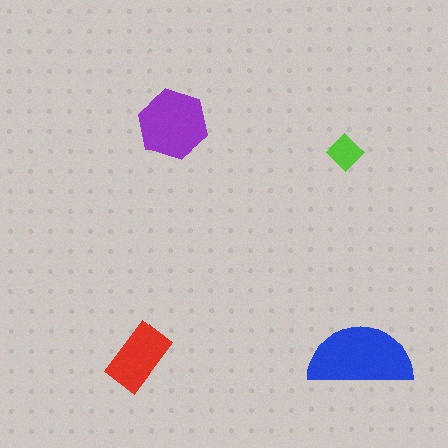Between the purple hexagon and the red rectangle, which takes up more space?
The purple hexagon.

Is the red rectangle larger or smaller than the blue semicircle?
Smaller.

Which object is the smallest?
The lime diamond.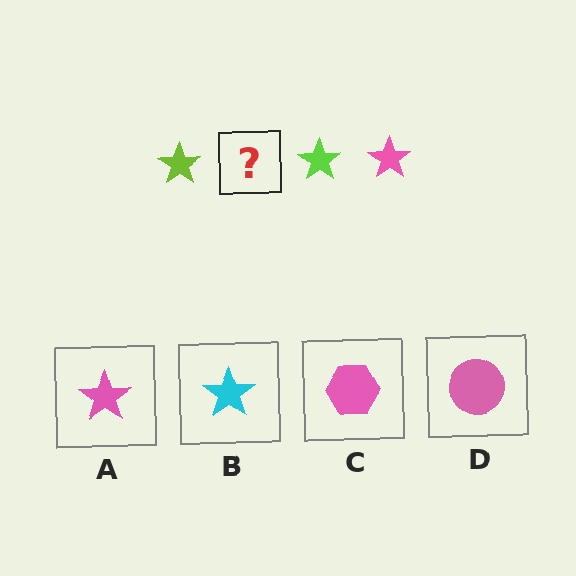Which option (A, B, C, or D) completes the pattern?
A.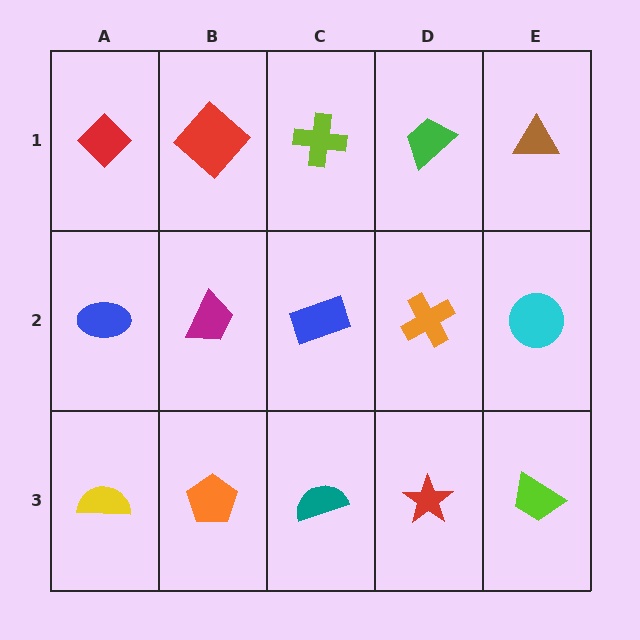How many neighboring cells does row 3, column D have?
3.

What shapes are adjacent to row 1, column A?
A blue ellipse (row 2, column A), a red diamond (row 1, column B).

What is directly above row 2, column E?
A brown triangle.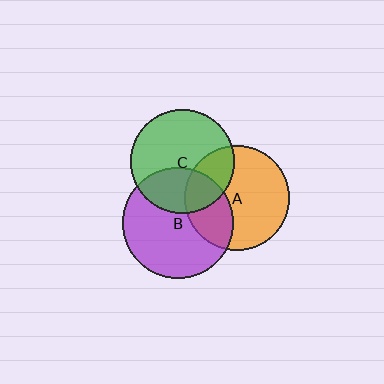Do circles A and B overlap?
Yes.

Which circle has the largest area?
Circle B (purple).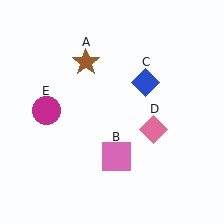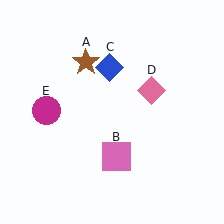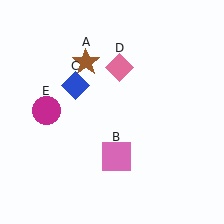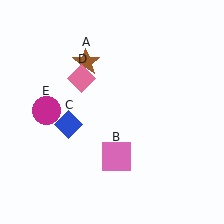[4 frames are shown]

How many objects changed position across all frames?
2 objects changed position: blue diamond (object C), pink diamond (object D).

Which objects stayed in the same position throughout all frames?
Brown star (object A) and pink square (object B) and magenta circle (object E) remained stationary.